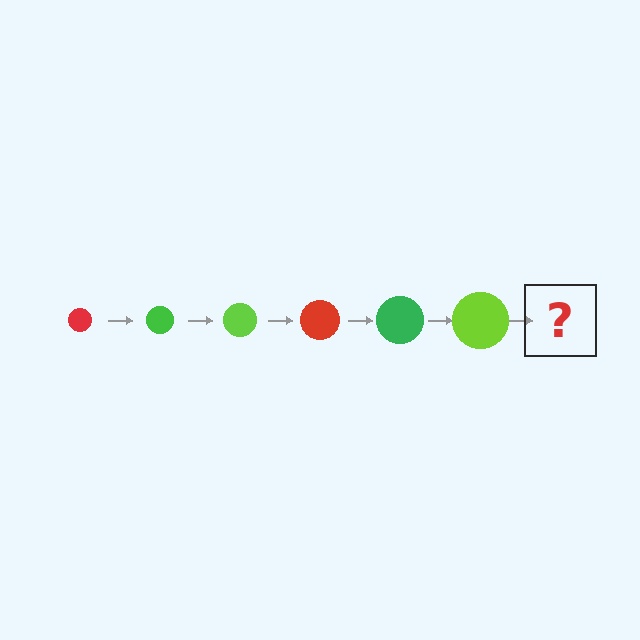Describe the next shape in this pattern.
It should be a red circle, larger than the previous one.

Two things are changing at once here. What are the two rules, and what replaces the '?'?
The two rules are that the circle grows larger each step and the color cycles through red, green, and lime. The '?' should be a red circle, larger than the previous one.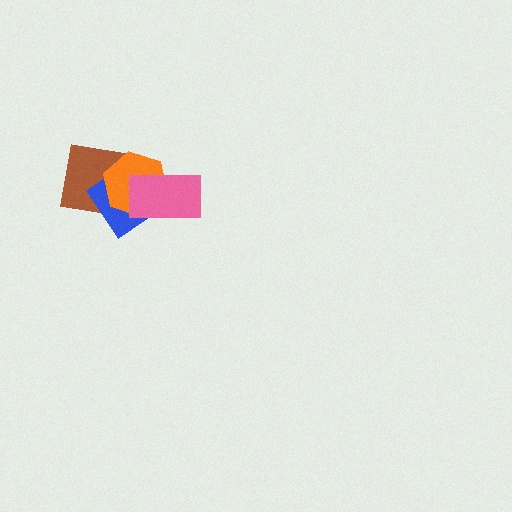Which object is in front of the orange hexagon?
The pink rectangle is in front of the orange hexagon.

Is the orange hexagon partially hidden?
Yes, it is partially covered by another shape.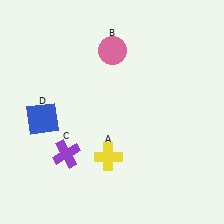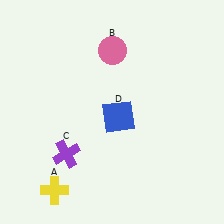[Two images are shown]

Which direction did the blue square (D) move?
The blue square (D) moved right.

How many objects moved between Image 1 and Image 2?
2 objects moved between the two images.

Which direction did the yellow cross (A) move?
The yellow cross (A) moved left.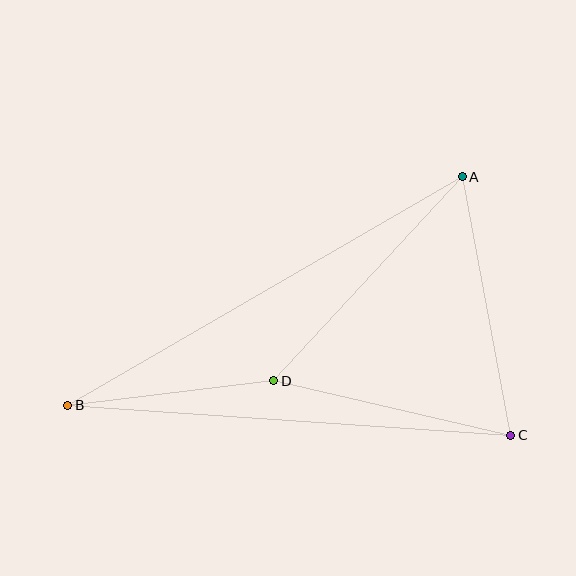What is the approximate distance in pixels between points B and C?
The distance between B and C is approximately 444 pixels.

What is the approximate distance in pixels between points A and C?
The distance between A and C is approximately 263 pixels.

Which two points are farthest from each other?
Points A and B are farthest from each other.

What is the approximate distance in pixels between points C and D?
The distance between C and D is approximately 243 pixels.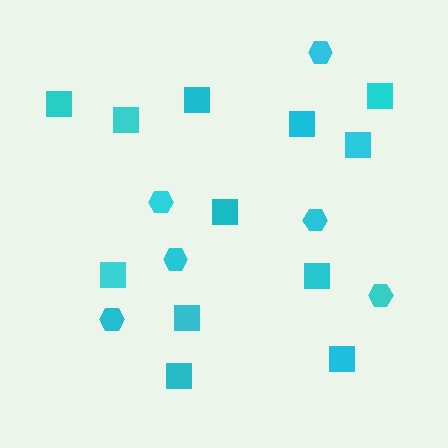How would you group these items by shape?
There are 2 groups: one group of squares (12) and one group of hexagons (6).